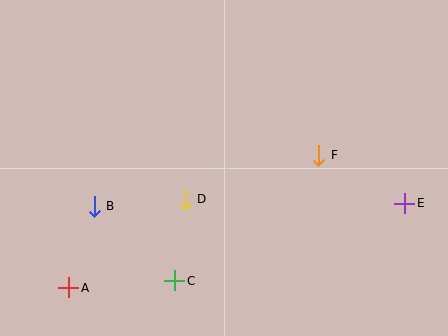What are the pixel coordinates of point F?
Point F is at (319, 155).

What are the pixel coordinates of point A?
Point A is at (69, 288).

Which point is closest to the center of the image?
Point D at (185, 199) is closest to the center.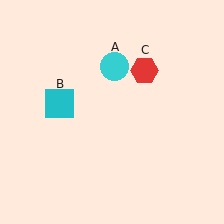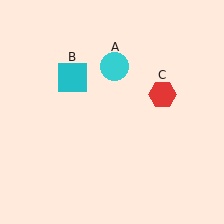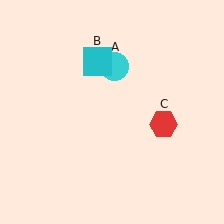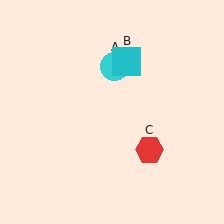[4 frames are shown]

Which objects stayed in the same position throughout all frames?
Cyan circle (object A) remained stationary.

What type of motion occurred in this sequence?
The cyan square (object B), red hexagon (object C) rotated clockwise around the center of the scene.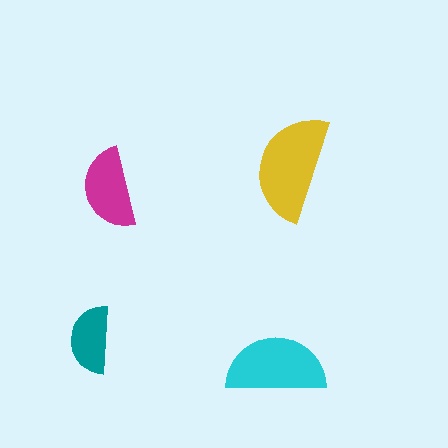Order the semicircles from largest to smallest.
the yellow one, the cyan one, the magenta one, the teal one.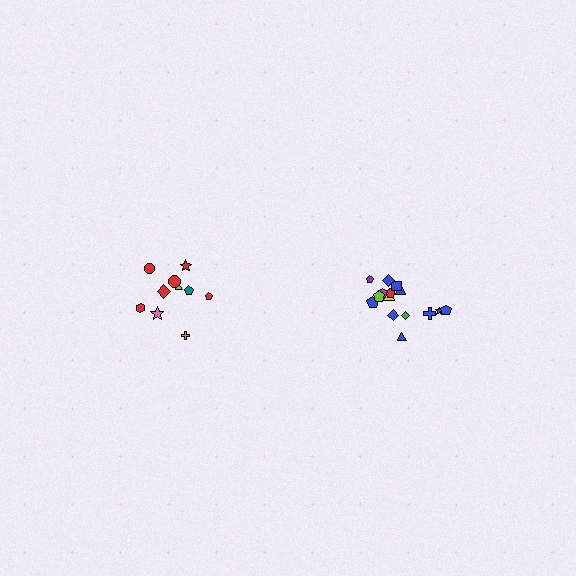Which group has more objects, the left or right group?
The right group.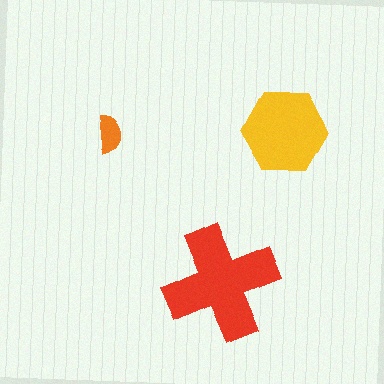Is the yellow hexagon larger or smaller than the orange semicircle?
Larger.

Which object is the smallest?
The orange semicircle.